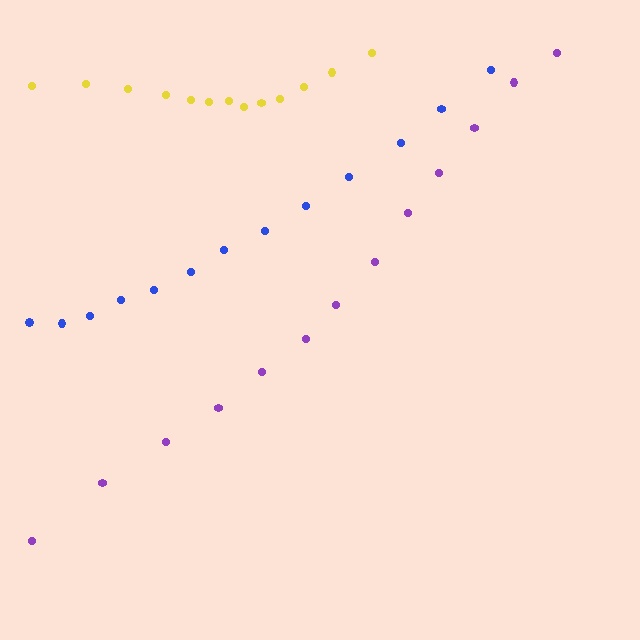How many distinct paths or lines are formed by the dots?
There are 3 distinct paths.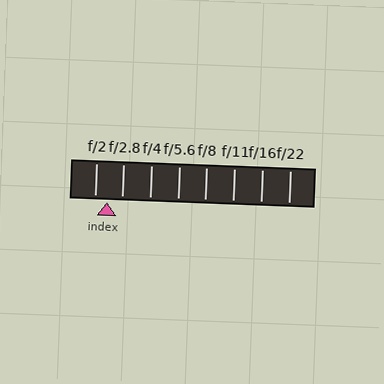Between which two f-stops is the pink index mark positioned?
The index mark is between f/2 and f/2.8.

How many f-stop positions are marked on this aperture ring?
There are 8 f-stop positions marked.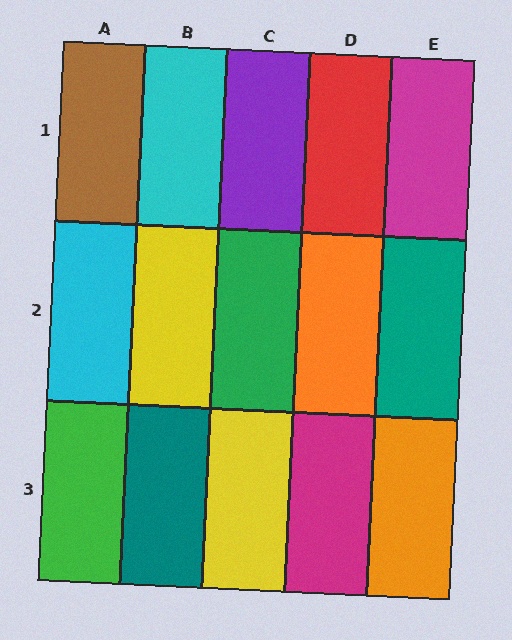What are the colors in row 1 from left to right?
Brown, cyan, purple, red, magenta.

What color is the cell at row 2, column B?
Yellow.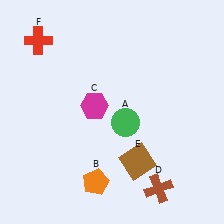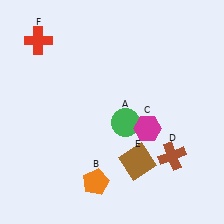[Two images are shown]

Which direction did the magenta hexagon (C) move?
The magenta hexagon (C) moved right.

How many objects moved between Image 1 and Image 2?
2 objects moved between the two images.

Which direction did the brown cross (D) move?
The brown cross (D) moved up.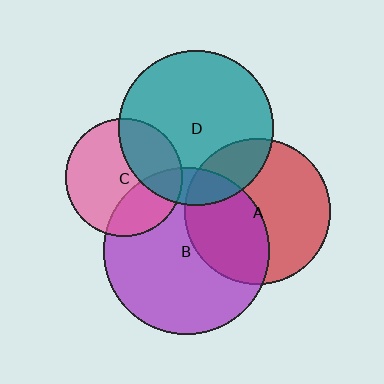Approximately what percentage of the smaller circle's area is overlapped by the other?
Approximately 30%.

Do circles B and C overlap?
Yes.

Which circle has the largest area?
Circle B (purple).